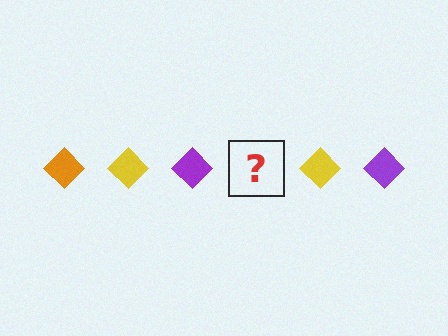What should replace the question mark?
The question mark should be replaced with an orange diamond.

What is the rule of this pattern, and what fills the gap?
The rule is that the pattern cycles through orange, yellow, purple diamonds. The gap should be filled with an orange diamond.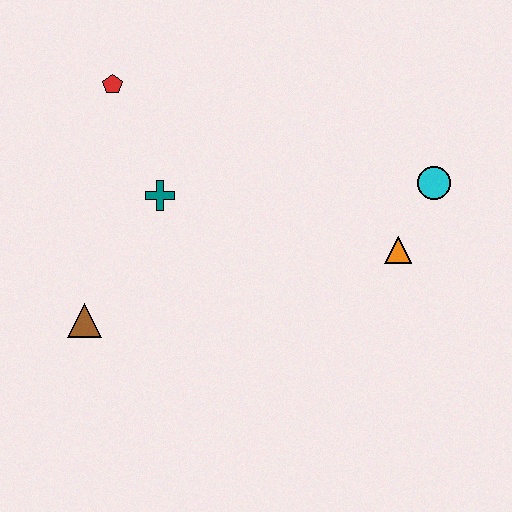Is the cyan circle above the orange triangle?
Yes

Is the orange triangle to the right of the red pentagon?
Yes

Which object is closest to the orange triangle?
The cyan circle is closest to the orange triangle.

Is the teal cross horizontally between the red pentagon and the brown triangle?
No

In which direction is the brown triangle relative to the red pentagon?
The brown triangle is below the red pentagon.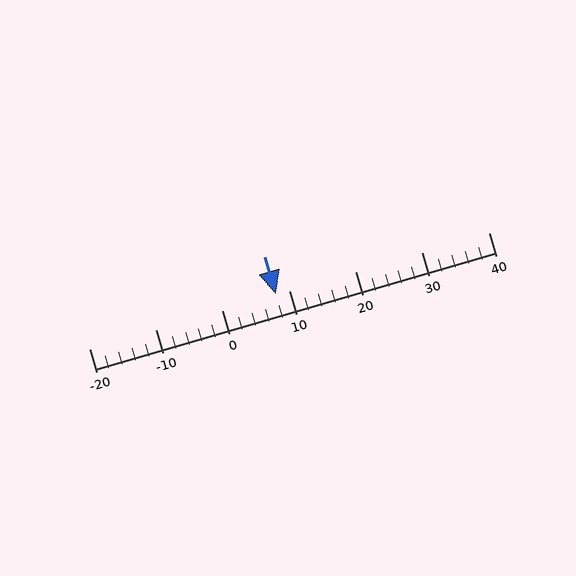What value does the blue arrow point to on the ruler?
The blue arrow points to approximately 8.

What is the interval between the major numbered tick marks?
The major tick marks are spaced 10 units apart.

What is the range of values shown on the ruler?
The ruler shows values from -20 to 40.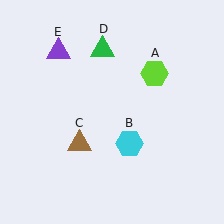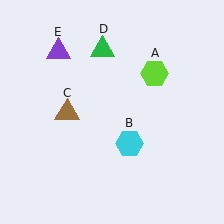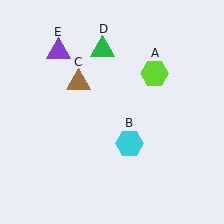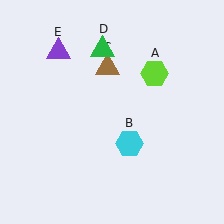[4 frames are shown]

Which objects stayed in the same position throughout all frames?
Lime hexagon (object A) and cyan hexagon (object B) and green triangle (object D) and purple triangle (object E) remained stationary.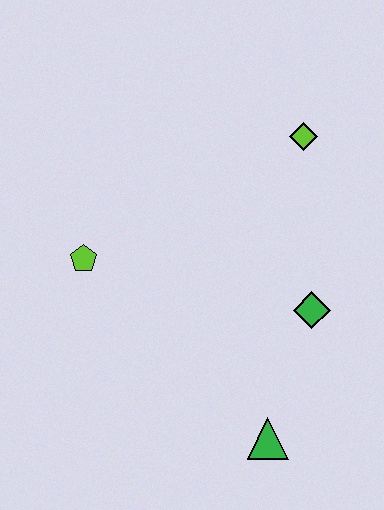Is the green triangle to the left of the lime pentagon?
No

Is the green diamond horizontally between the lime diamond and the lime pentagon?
No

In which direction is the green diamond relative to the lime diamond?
The green diamond is below the lime diamond.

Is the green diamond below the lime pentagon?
Yes